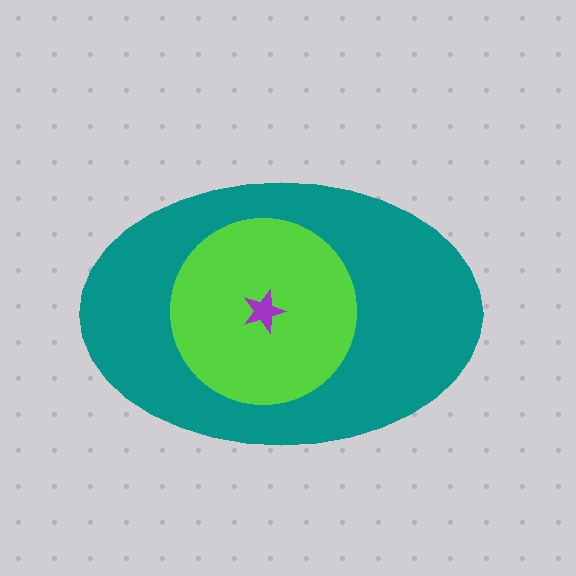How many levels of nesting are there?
3.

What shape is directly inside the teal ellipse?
The lime circle.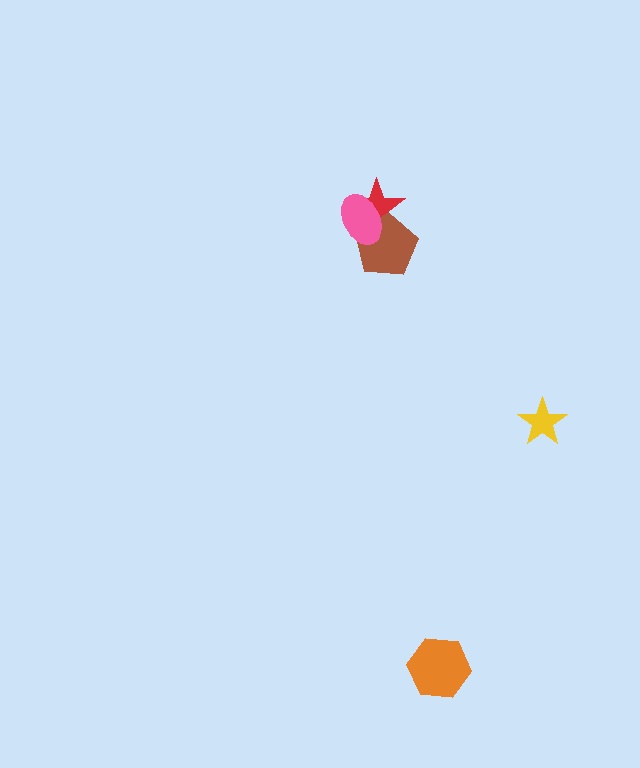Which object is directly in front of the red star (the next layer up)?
The brown pentagon is directly in front of the red star.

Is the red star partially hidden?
Yes, it is partially covered by another shape.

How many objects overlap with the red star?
2 objects overlap with the red star.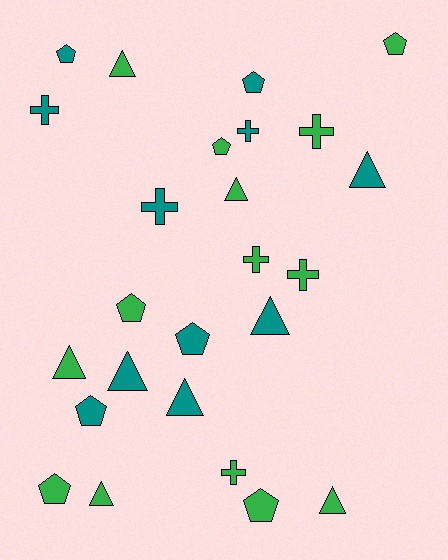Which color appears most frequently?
Green, with 14 objects.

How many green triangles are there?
There are 5 green triangles.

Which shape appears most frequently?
Triangle, with 9 objects.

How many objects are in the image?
There are 25 objects.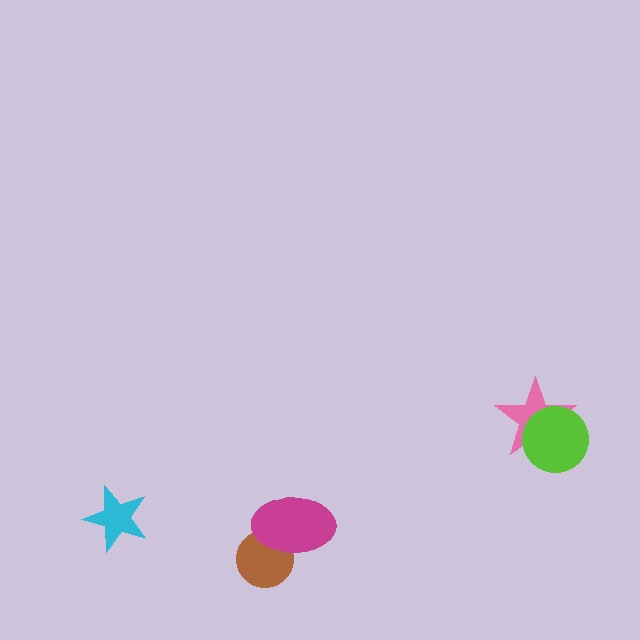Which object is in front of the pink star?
The lime circle is in front of the pink star.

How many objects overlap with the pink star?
1 object overlaps with the pink star.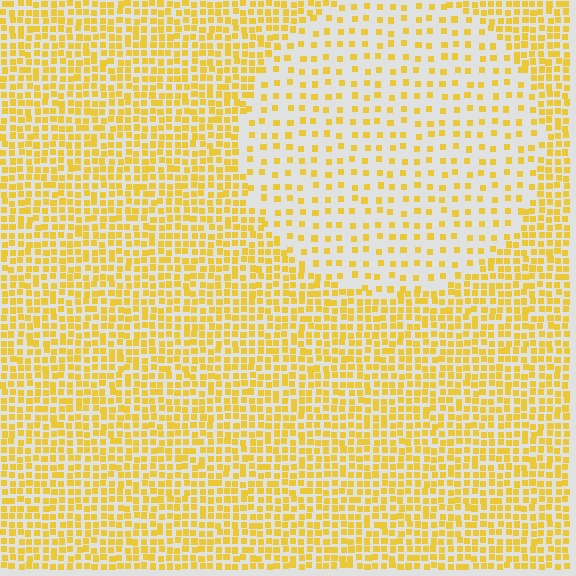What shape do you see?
I see a circle.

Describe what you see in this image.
The image contains small yellow elements arranged at two different densities. A circle-shaped region is visible where the elements are less densely packed than the surrounding area.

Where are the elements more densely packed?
The elements are more densely packed outside the circle boundary.